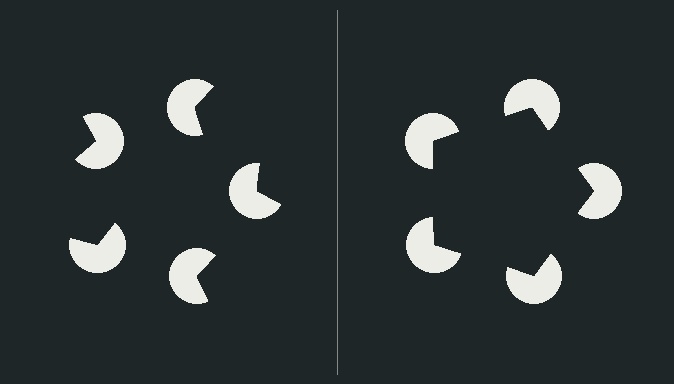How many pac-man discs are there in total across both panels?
10 — 5 on each side.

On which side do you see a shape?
An illusory pentagon appears on the right side. On the left side the wedge cuts are rotated, so no coherent shape forms.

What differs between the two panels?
The pac-man discs are positioned identically on both sides; only the wedge orientations differ. On the right they align to a pentagon; on the left they are misaligned.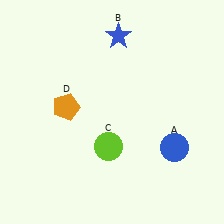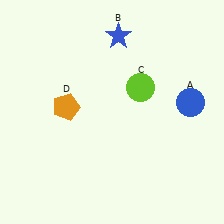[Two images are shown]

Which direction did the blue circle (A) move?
The blue circle (A) moved up.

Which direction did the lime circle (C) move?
The lime circle (C) moved up.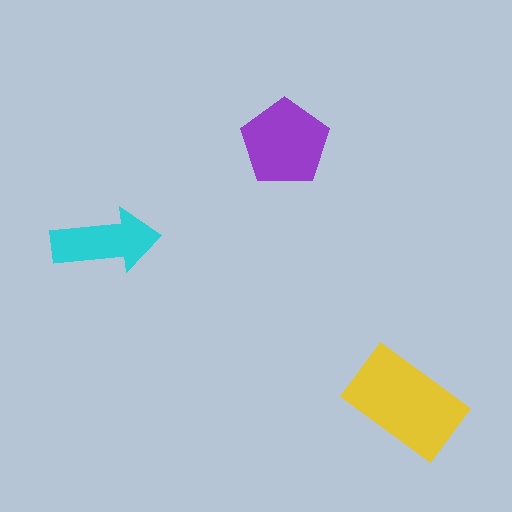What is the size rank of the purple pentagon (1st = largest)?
2nd.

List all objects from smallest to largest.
The cyan arrow, the purple pentagon, the yellow rectangle.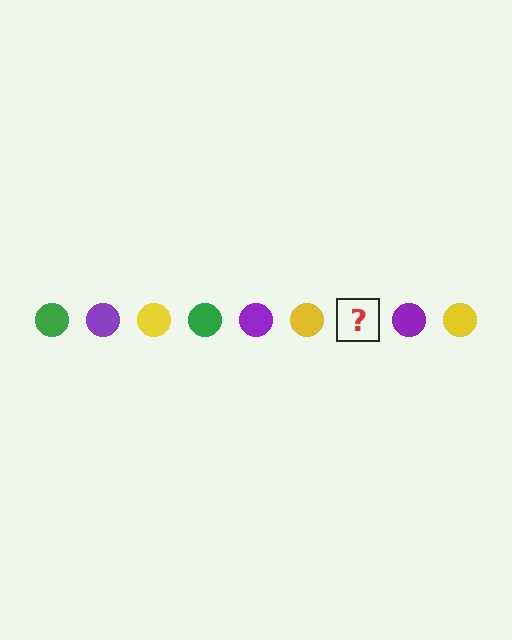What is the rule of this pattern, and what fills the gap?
The rule is that the pattern cycles through green, purple, yellow circles. The gap should be filled with a green circle.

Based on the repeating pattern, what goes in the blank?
The blank should be a green circle.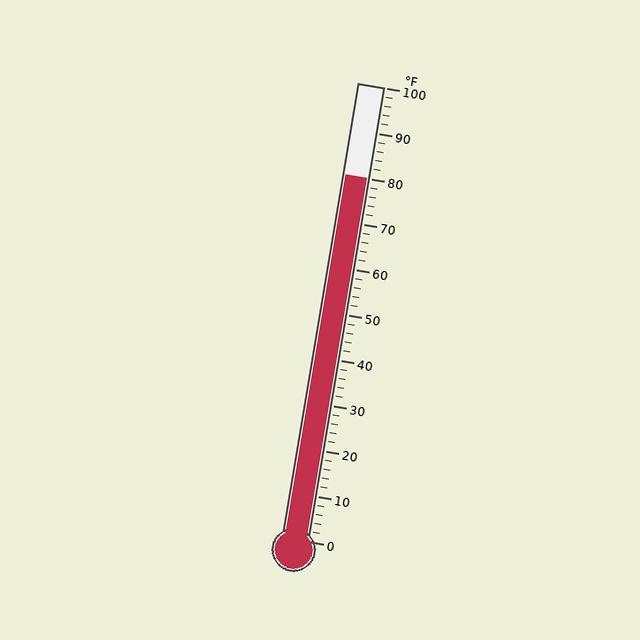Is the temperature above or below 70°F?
The temperature is above 70°F.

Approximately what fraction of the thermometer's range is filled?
The thermometer is filled to approximately 80% of its range.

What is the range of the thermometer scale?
The thermometer scale ranges from 0°F to 100°F.